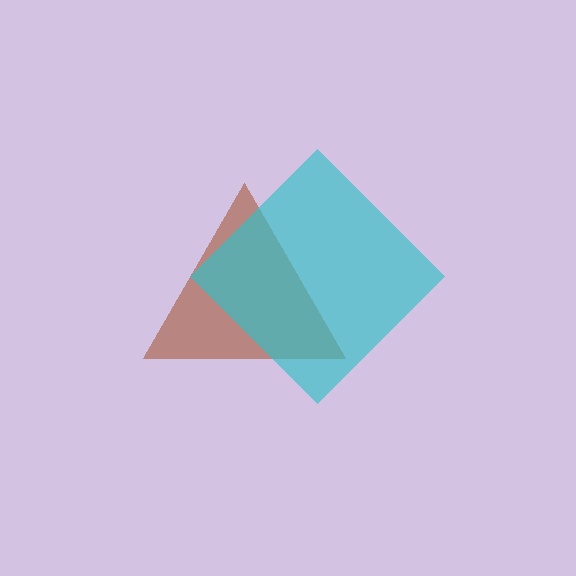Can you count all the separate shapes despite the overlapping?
Yes, there are 2 separate shapes.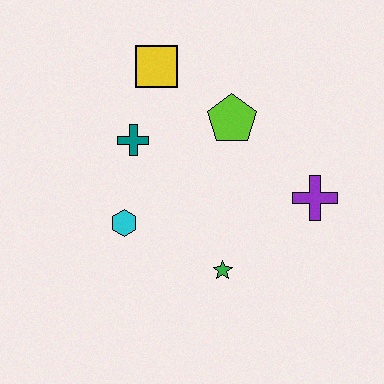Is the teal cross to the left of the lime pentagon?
Yes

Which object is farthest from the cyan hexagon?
The purple cross is farthest from the cyan hexagon.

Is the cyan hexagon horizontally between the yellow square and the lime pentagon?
No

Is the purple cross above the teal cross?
No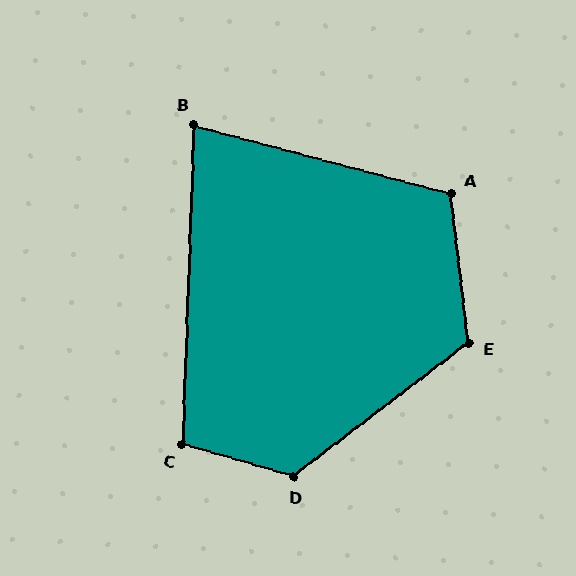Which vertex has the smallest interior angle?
B, at approximately 77 degrees.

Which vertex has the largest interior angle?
D, at approximately 126 degrees.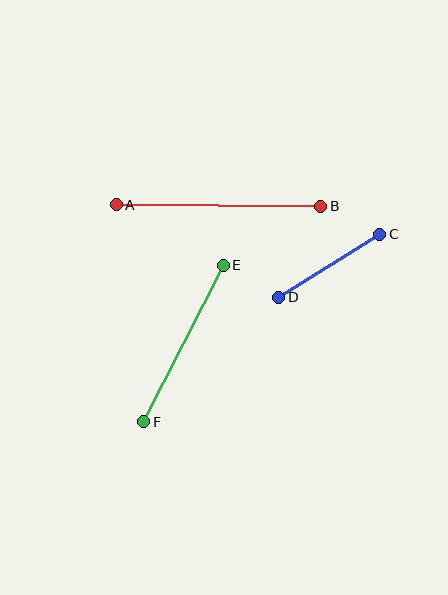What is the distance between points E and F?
The distance is approximately 175 pixels.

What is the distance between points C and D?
The distance is approximately 119 pixels.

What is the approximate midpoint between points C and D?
The midpoint is at approximately (329, 266) pixels.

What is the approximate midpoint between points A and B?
The midpoint is at approximately (218, 206) pixels.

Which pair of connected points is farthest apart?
Points A and B are farthest apart.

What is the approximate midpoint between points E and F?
The midpoint is at approximately (184, 344) pixels.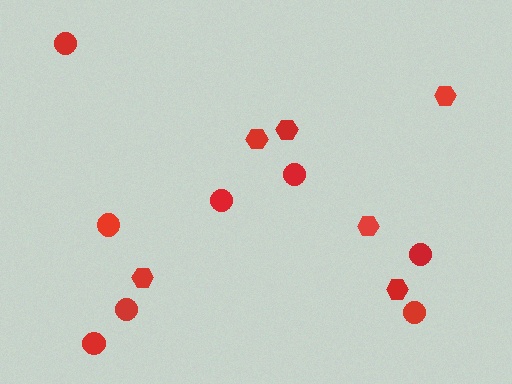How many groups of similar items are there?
There are 2 groups: one group of hexagons (6) and one group of circles (8).